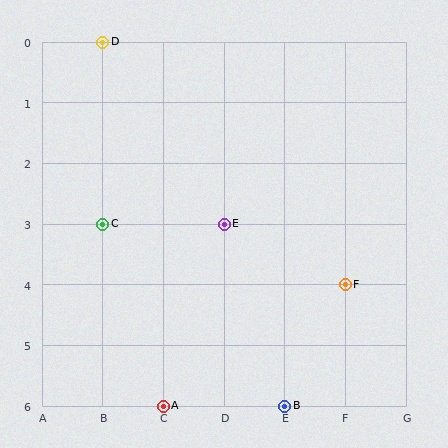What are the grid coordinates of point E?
Point E is at grid coordinates (D, 3).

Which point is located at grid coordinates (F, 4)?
Point F is at (F, 4).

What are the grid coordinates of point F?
Point F is at grid coordinates (F, 4).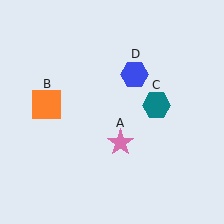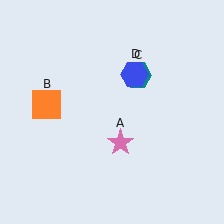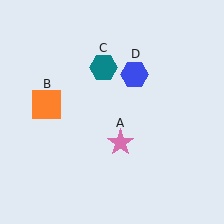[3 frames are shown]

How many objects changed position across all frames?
1 object changed position: teal hexagon (object C).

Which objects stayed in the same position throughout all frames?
Pink star (object A) and orange square (object B) and blue hexagon (object D) remained stationary.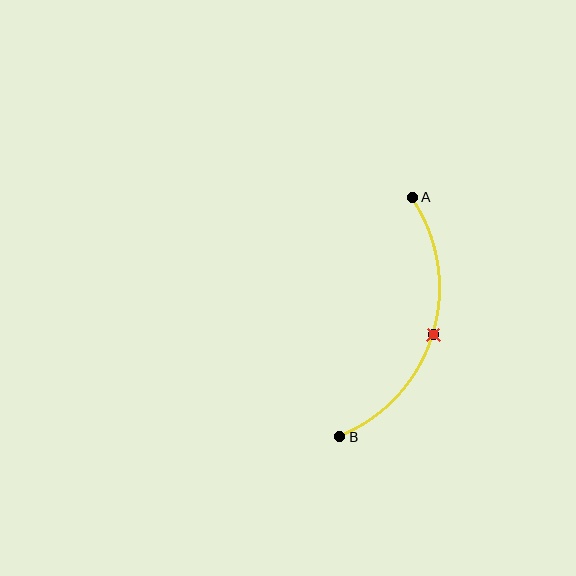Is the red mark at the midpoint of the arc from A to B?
Yes. The red mark lies on the arc at equal arc-length from both A and B — it is the arc midpoint.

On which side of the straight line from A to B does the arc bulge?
The arc bulges to the right of the straight line connecting A and B.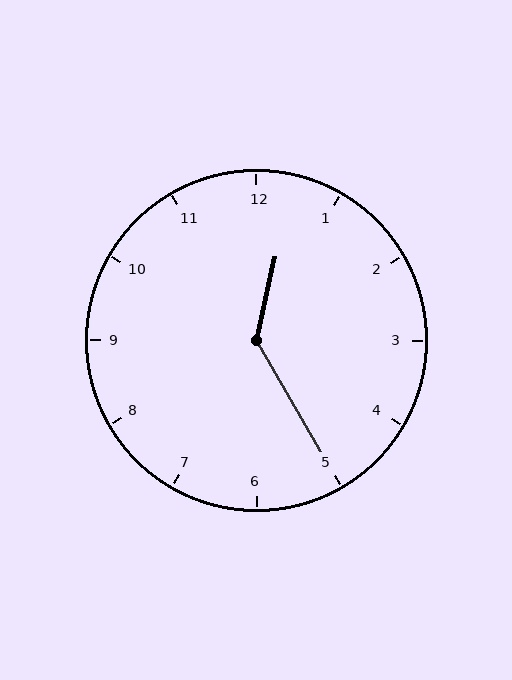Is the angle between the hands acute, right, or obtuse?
It is obtuse.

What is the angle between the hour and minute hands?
Approximately 138 degrees.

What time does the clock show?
12:25.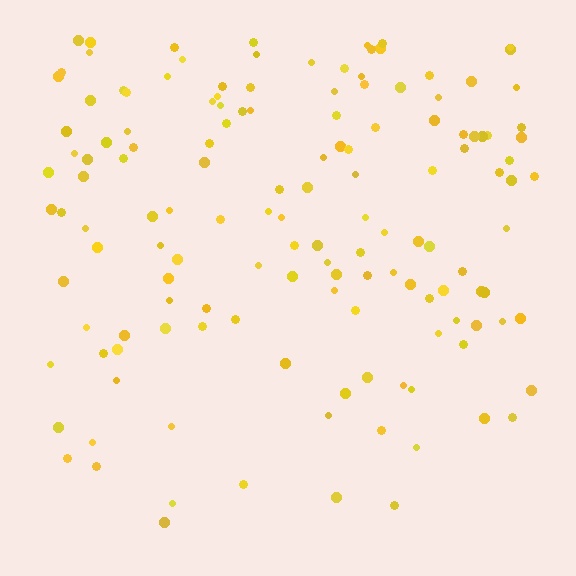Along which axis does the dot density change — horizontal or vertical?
Vertical.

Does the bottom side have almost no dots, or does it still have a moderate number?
Still a moderate number, just noticeably fewer than the top.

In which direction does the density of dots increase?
From bottom to top, with the top side densest.